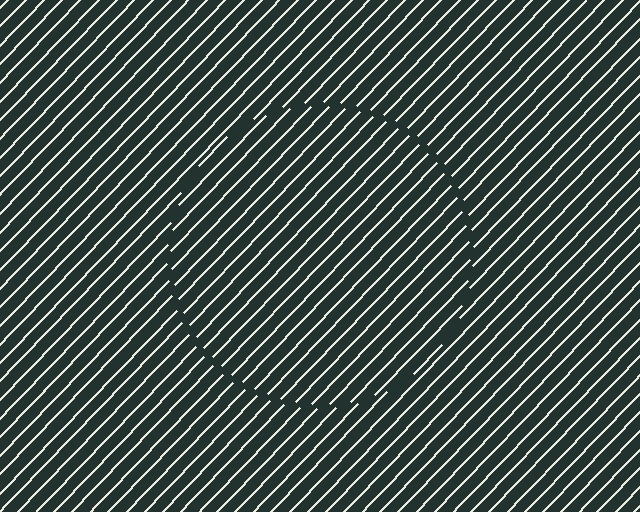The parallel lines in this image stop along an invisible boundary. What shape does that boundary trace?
An illusory circle. The interior of the shape contains the same grating, shifted by half a period — the contour is defined by the phase discontinuity where line-ends from the inner and outer gratings abut.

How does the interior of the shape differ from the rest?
The interior of the shape contains the same grating, shifted by half a period — the contour is defined by the phase discontinuity where line-ends from the inner and outer gratings abut.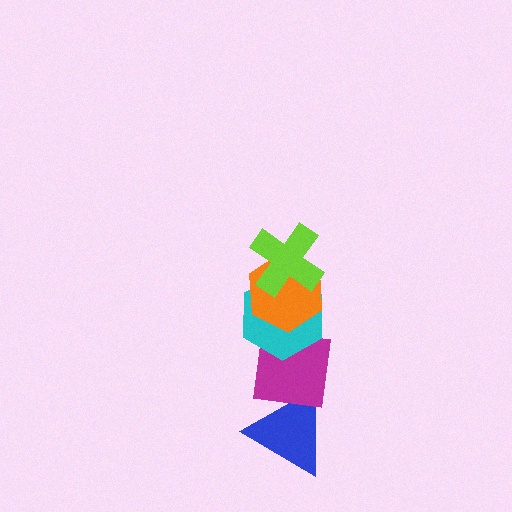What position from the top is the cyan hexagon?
The cyan hexagon is 3rd from the top.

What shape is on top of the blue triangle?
The magenta square is on top of the blue triangle.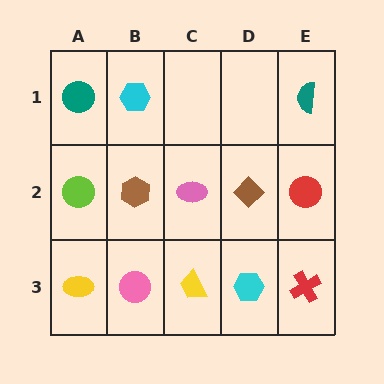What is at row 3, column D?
A cyan hexagon.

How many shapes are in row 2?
5 shapes.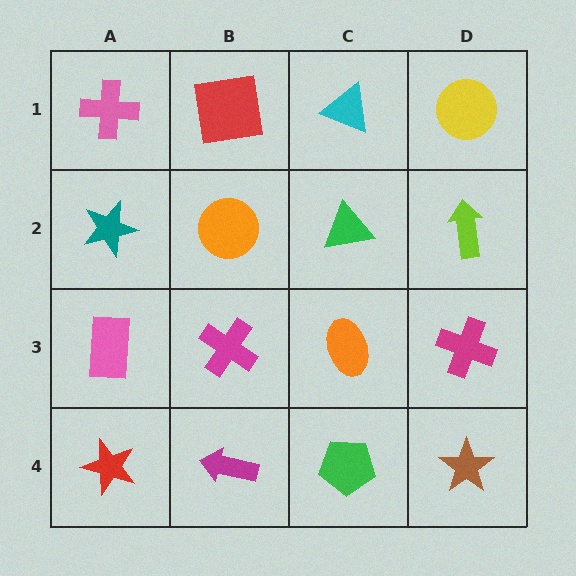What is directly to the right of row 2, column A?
An orange circle.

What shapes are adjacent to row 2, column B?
A red square (row 1, column B), a magenta cross (row 3, column B), a teal star (row 2, column A), a green triangle (row 2, column C).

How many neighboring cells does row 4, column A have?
2.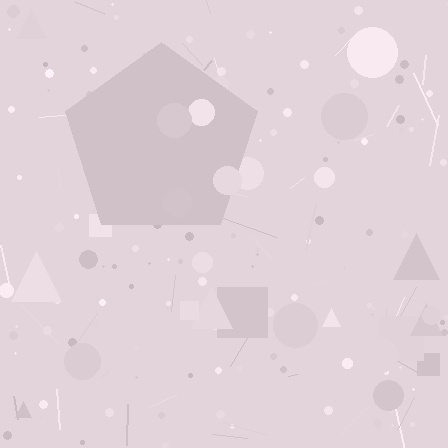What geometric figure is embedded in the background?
A pentagon is embedded in the background.